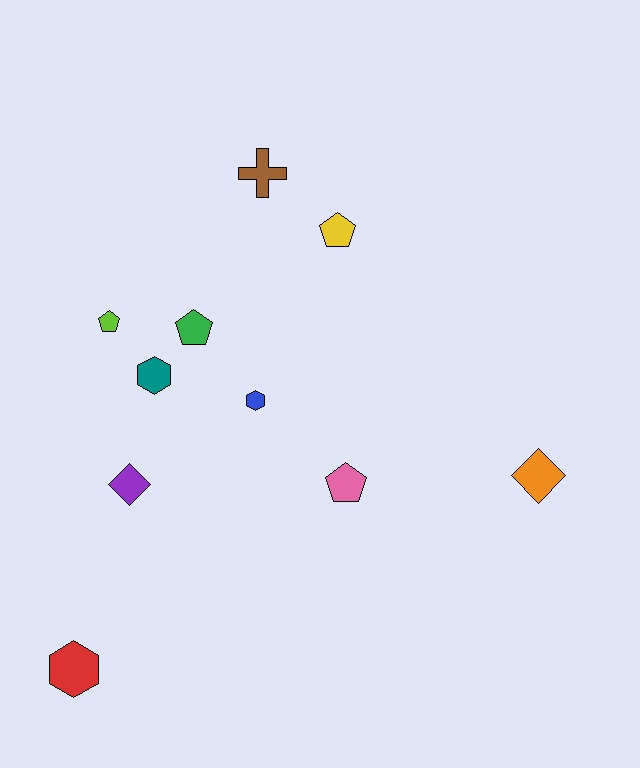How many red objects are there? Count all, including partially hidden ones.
There is 1 red object.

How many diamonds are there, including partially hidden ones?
There are 2 diamonds.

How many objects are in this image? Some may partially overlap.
There are 10 objects.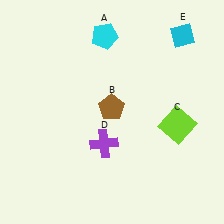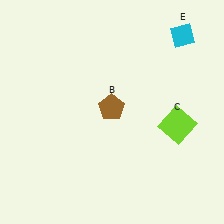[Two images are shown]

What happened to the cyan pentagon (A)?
The cyan pentagon (A) was removed in Image 2. It was in the top-left area of Image 1.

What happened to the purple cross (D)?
The purple cross (D) was removed in Image 2. It was in the bottom-left area of Image 1.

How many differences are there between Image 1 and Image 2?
There are 2 differences between the two images.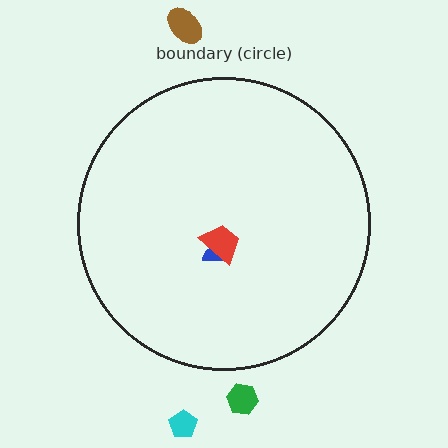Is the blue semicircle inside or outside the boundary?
Inside.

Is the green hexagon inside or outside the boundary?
Outside.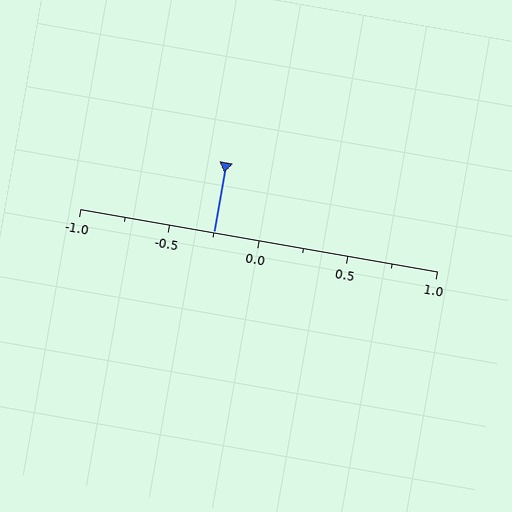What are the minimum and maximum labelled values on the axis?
The axis runs from -1.0 to 1.0.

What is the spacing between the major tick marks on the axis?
The major ticks are spaced 0.5 apart.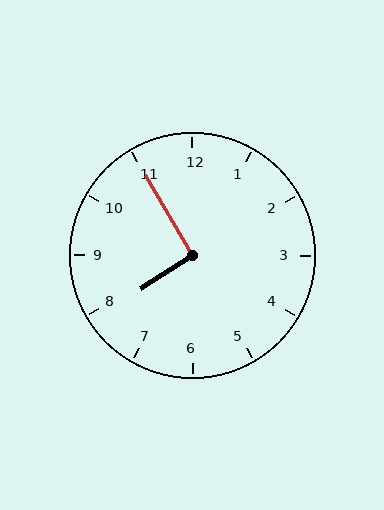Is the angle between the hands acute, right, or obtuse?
It is right.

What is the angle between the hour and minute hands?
Approximately 92 degrees.